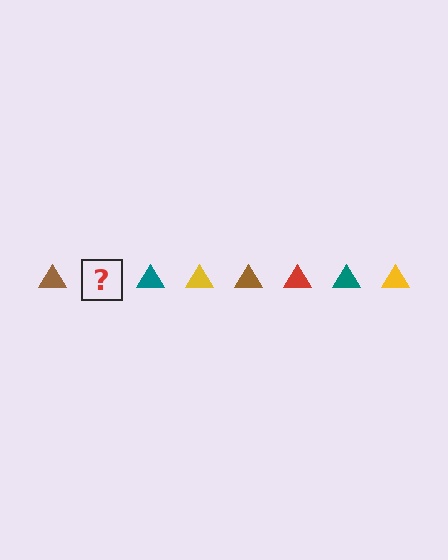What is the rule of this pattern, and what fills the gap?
The rule is that the pattern cycles through brown, red, teal, yellow triangles. The gap should be filled with a red triangle.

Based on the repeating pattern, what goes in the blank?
The blank should be a red triangle.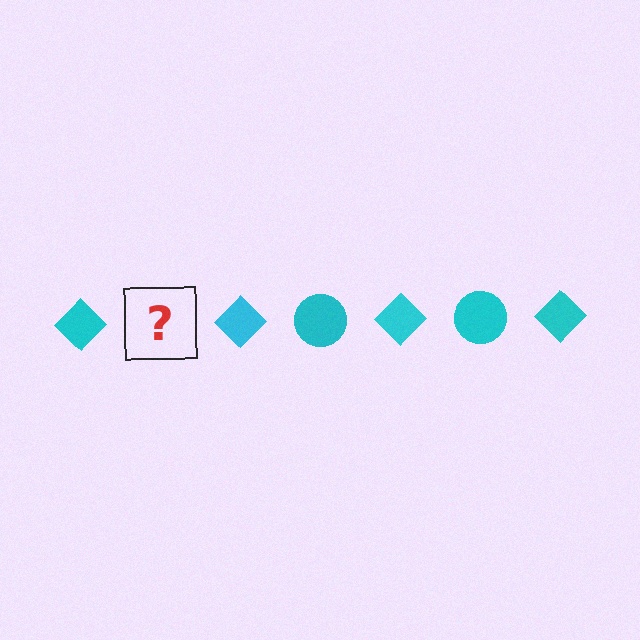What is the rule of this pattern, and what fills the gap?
The rule is that the pattern cycles through diamond, circle shapes in cyan. The gap should be filled with a cyan circle.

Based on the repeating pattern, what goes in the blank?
The blank should be a cyan circle.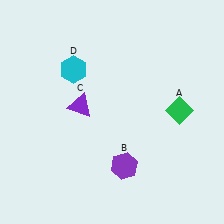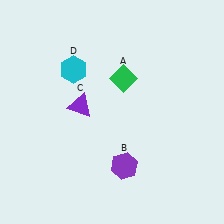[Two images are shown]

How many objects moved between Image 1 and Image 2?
1 object moved between the two images.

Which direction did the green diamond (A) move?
The green diamond (A) moved left.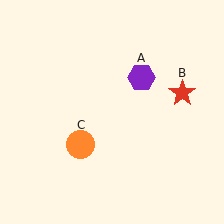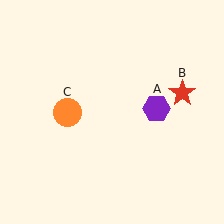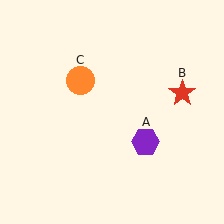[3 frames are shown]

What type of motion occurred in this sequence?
The purple hexagon (object A), orange circle (object C) rotated clockwise around the center of the scene.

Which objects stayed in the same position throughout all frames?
Red star (object B) remained stationary.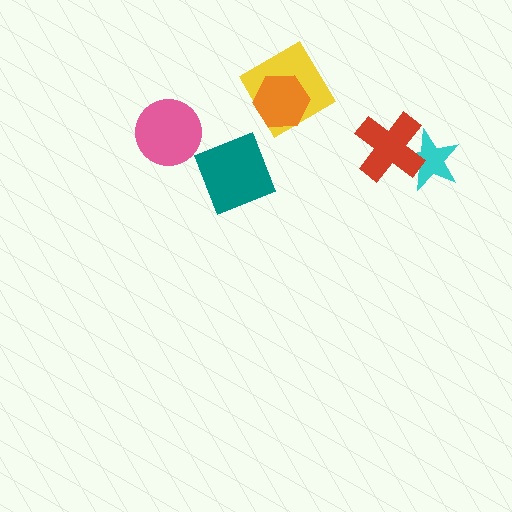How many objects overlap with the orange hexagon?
1 object overlaps with the orange hexagon.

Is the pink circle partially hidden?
No, no other shape covers it.